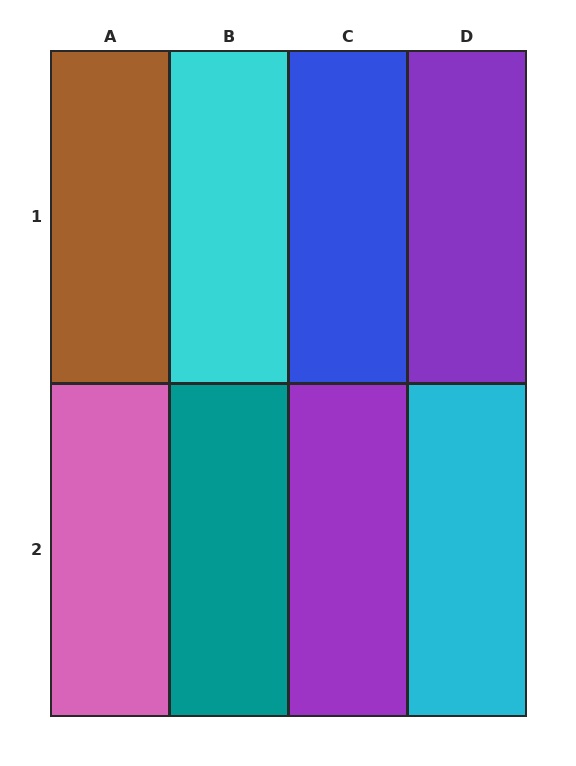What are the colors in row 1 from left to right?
Brown, cyan, blue, purple.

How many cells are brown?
1 cell is brown.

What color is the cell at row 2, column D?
Cyan.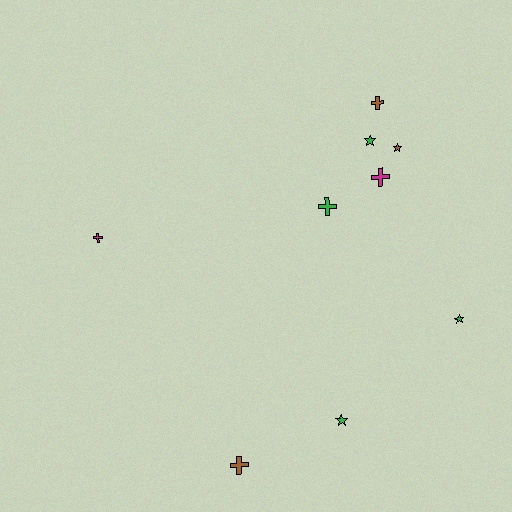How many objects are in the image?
There are 9 objects.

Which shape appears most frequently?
Cross, with 5 objects.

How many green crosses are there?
There is 1 green cross.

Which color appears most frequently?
Green, with 4 objects.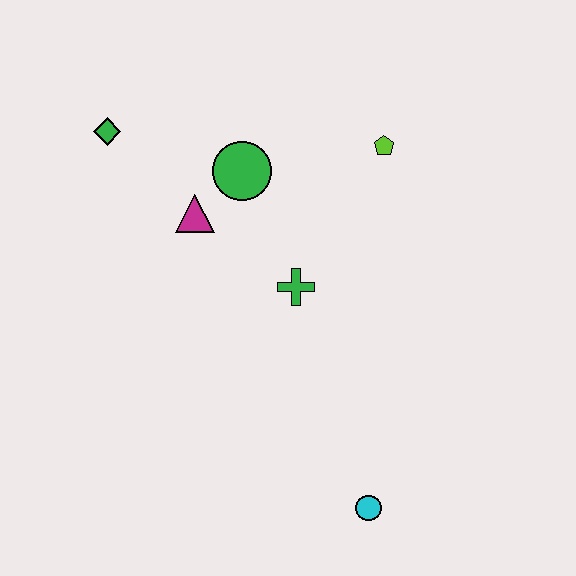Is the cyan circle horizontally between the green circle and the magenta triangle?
No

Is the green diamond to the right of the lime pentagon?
No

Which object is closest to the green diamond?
The magenta triangle is closest to the green diamond.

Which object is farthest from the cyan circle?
The green diamond is farthest from the cyan circle.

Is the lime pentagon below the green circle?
No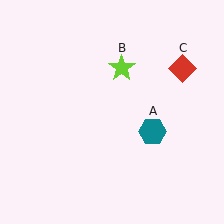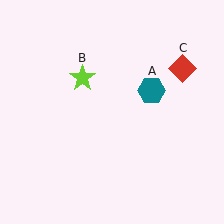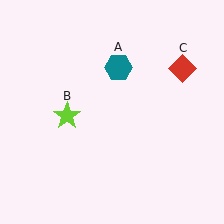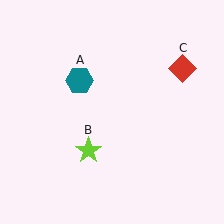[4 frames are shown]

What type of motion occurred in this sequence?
The teal hexagon (object A), lime star (object B) rotated counterclockwise around the center of the scene.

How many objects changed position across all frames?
2 objects changed position: teal hexagon (object A), lime star (object B).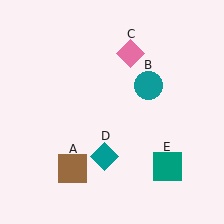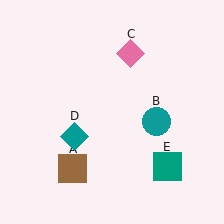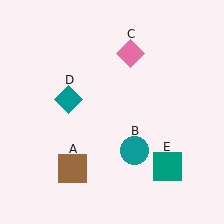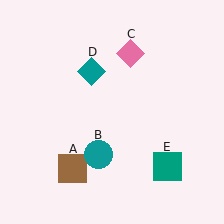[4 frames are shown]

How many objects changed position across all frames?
2 objects changed position: teal circle (object B), teal diamond (object D).